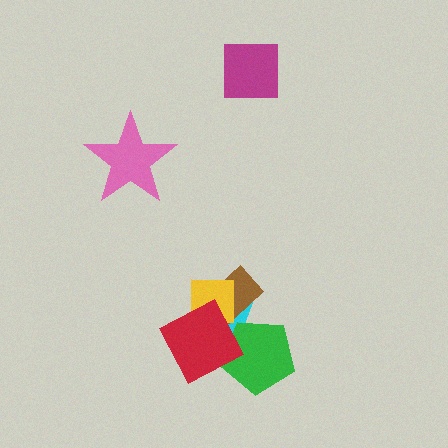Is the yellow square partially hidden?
Yes, it is partially covered by another shape.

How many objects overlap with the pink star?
0 objects overlap with the pink star.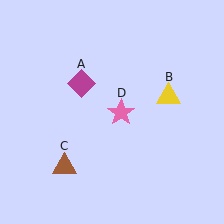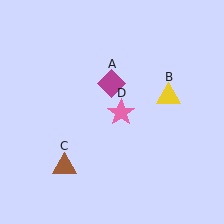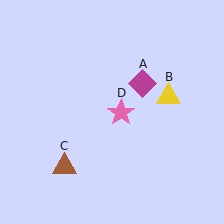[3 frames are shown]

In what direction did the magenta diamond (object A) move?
The magenta diamond (object A) moved right.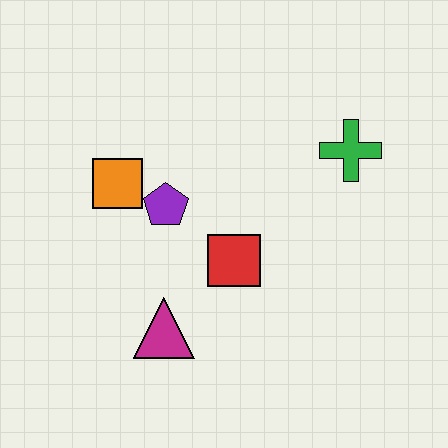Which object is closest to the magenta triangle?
The red square is closest to the magenta triangle.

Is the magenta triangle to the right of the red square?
No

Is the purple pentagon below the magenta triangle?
No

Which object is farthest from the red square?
The green cross is farthest from the red square.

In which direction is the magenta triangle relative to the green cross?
The magenta triangle is to the left of the green cross.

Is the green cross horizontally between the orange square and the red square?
No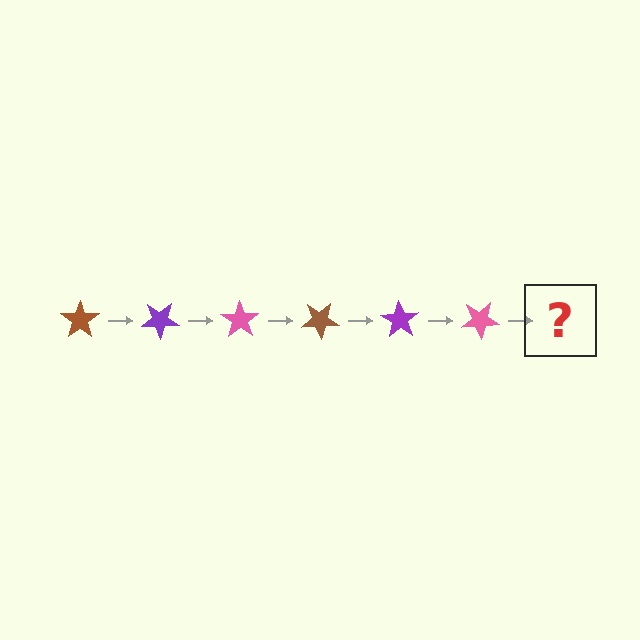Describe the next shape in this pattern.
It should be a brown star, rotated 210 degrees from the start.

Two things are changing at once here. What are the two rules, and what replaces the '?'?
The two rules are that it rotates 35 degrees each step and the color cycles through brown, purple, and pink. The '?' should be a brown star, rotated 210 degrees from the start.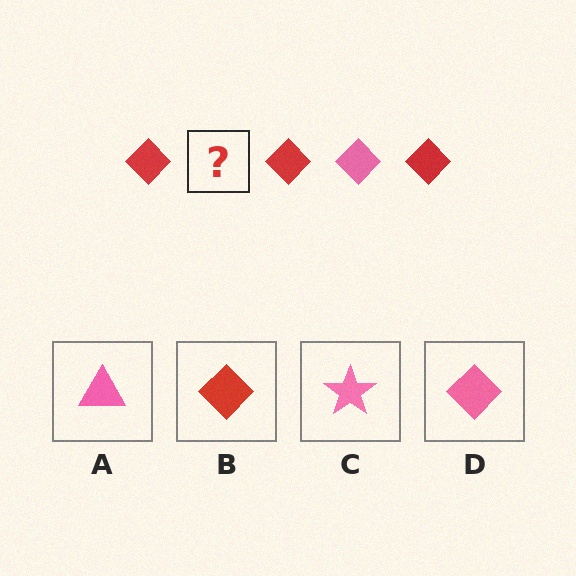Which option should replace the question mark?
Option D.